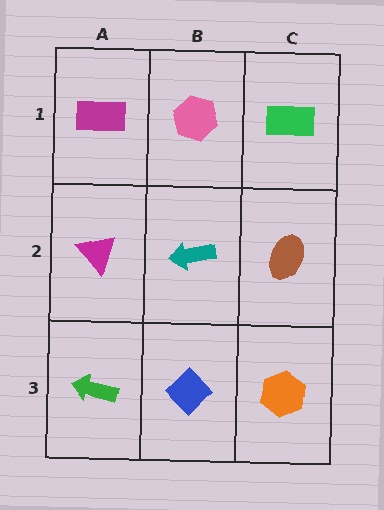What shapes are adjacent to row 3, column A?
A magenta triangle (row 2, column A), a blue diamond (row 3, column B).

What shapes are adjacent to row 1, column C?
A brown ellipse (row 2, column C), a pink hexagon (row 1, column B).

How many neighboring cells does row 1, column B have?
3.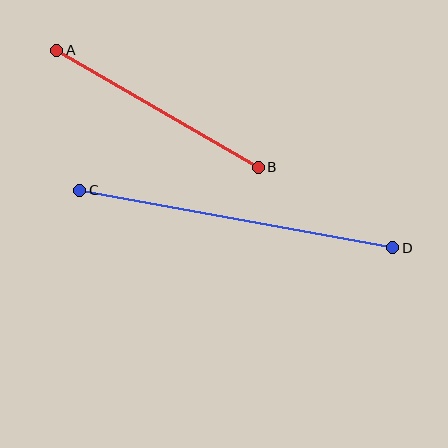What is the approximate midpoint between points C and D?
The midpoint is at approximately (236, 219) pixels.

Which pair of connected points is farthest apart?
Points C and D are farthest apart.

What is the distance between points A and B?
The distance is approximately 233 pixels.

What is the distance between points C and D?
The distance is approximately 318 pixels.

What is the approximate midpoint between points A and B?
The midpoint is at approximately (158, 109) pixels.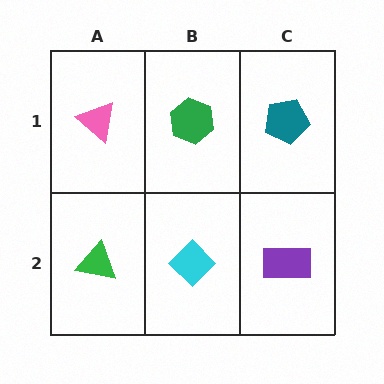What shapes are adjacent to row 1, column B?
A cyan diamond (row 2, column B), a pink triangle (row 1, column A), a teal pentagon (row 1, column C).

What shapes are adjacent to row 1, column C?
A purple rectangle (row 2, column C), a green hexagon (row 1, column B).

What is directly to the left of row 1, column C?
A green hexagon.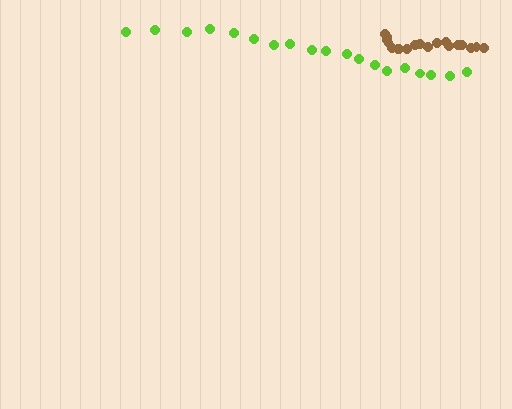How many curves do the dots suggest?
There are 2 distinct paths.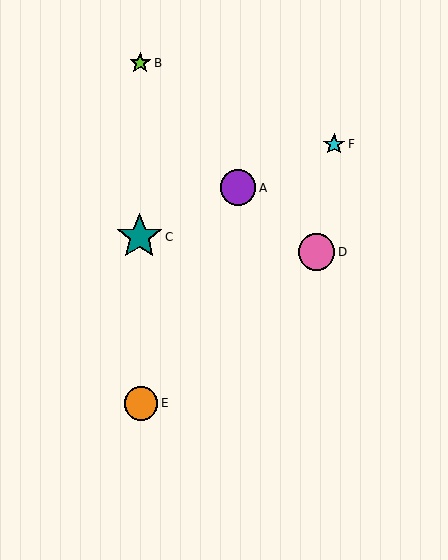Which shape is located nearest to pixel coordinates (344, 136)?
The cyan star (labeled F) at (334, 144) is nearest to that location.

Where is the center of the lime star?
The center of the lime star is at (140, 63).